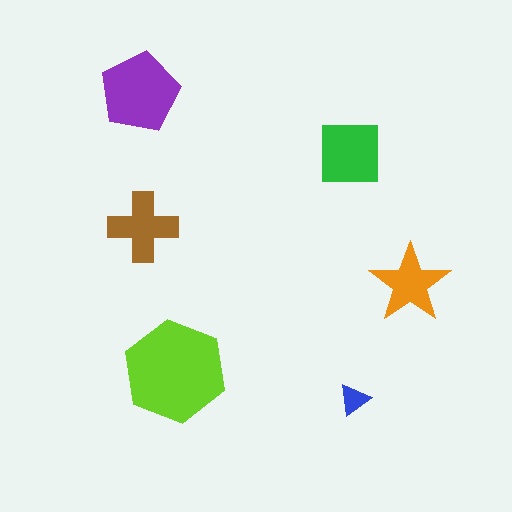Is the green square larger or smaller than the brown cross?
Larger.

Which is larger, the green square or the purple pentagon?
The purple pentagon.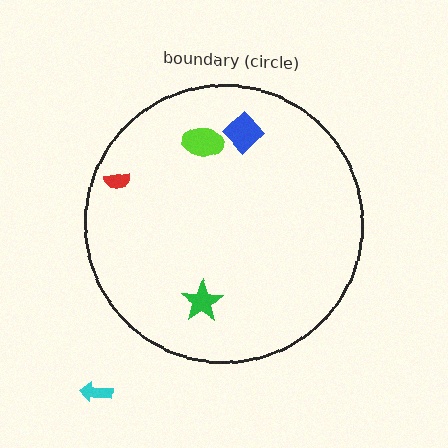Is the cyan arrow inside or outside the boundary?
Outside.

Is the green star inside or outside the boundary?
Inside.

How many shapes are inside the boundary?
4 inside, 1 outside.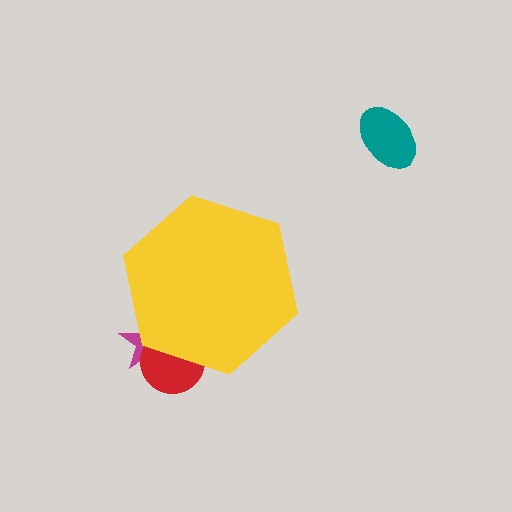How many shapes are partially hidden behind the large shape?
2 shapes are partially hidden.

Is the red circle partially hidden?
Yes, the red circle is partially hidden behind the yellow hexagon.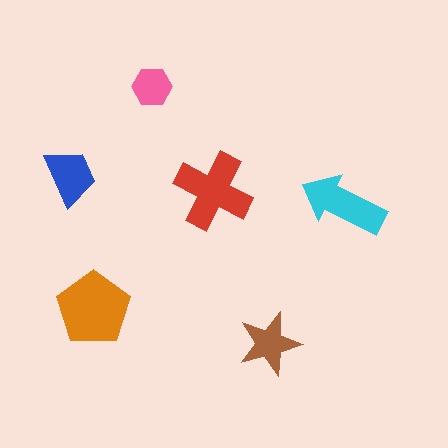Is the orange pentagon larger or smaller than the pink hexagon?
Larger.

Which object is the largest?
The orange pentagon.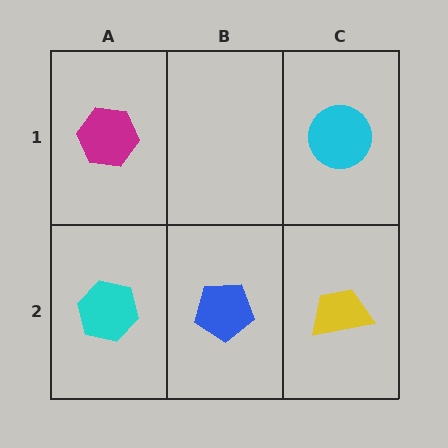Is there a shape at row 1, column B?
No, that cell is empty.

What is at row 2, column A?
A cyan hexagon.